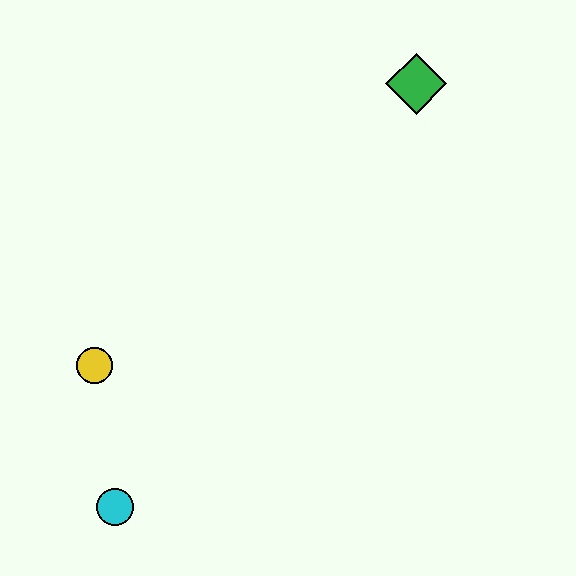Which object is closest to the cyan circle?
The yellow circle is closest to the cyan circle.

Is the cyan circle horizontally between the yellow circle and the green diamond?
Yes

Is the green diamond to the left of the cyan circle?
No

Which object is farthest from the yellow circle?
The green diamond is farthest from the yellow circle.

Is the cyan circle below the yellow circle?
Yes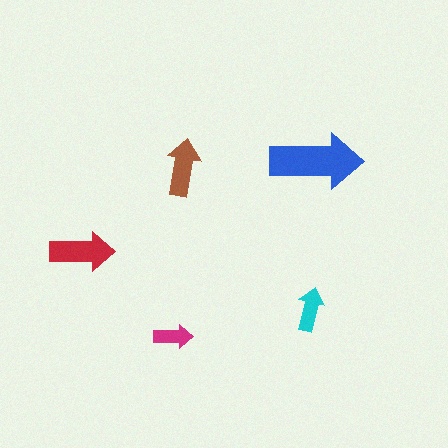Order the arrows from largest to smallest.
the blue one, the red one, the brown one, the cyan one, the magenta one.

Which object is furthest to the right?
The blue arrow is rightmost.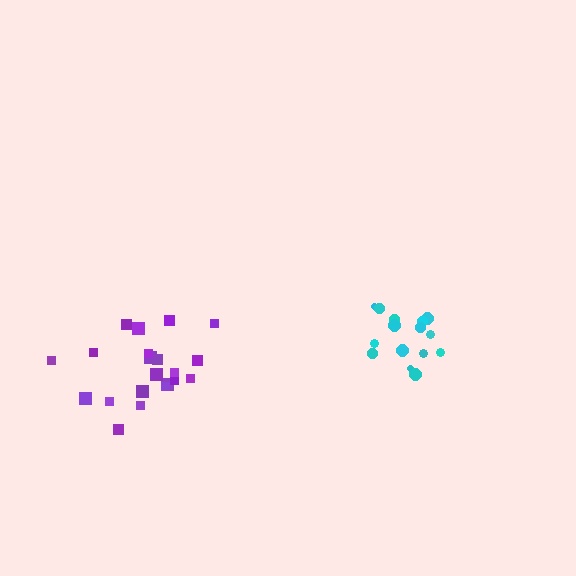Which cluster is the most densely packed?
Cyan.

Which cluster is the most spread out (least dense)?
Purple.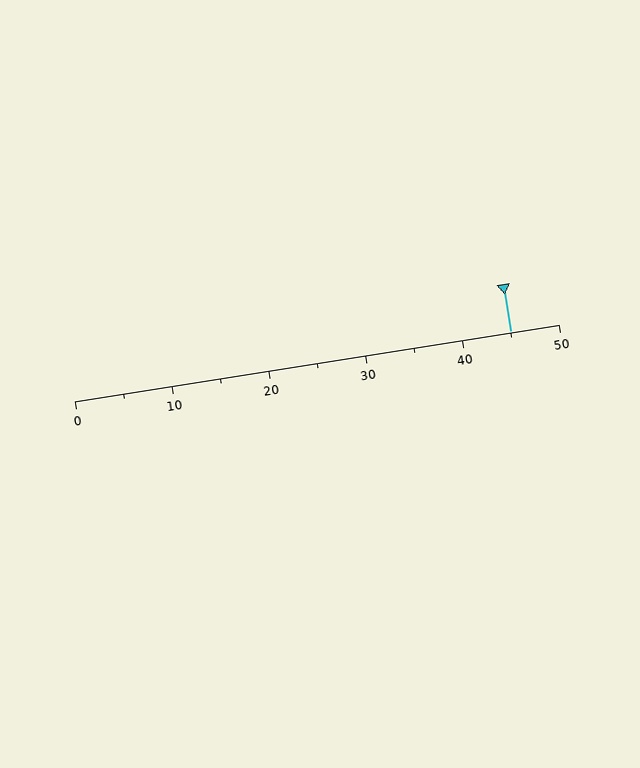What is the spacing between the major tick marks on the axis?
The major ticks are spaced 10 apart.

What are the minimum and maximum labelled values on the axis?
The axis runs from 0 to 50.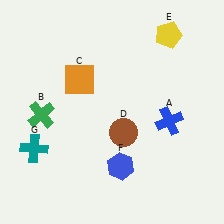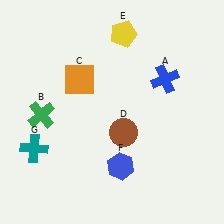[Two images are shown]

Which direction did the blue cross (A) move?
The blue cross (A) moved up.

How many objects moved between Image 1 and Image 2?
2 objects moved between the two images.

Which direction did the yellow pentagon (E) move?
The yellow pentagon (E) moved left.